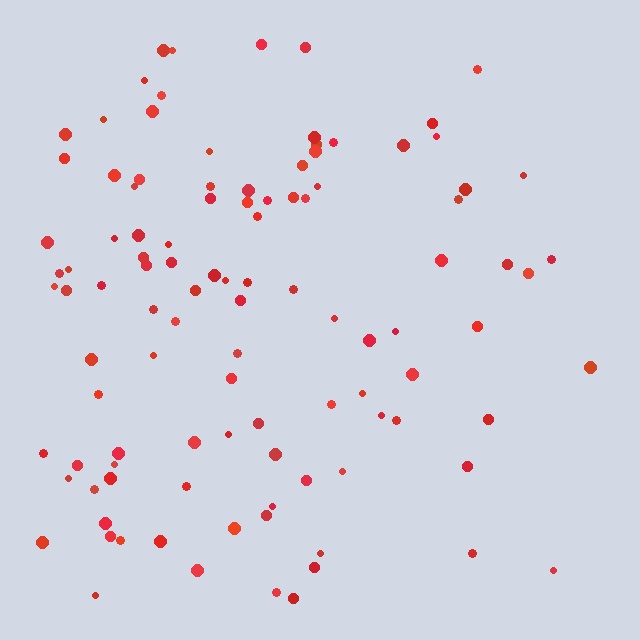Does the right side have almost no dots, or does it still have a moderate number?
Still a moderate number, just noticeably fewer than the left.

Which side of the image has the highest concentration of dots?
The left.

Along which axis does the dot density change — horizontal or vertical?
Horizontal.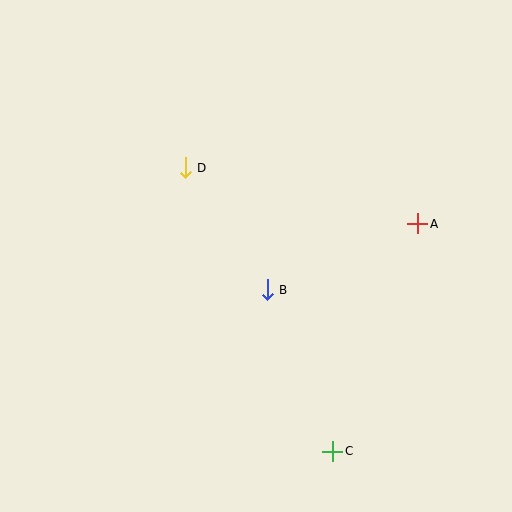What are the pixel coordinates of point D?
Point D is at (185, 168).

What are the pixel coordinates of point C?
Point C is at (333, 451).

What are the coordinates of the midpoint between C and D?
The midpoint between C and D is at (259, 309).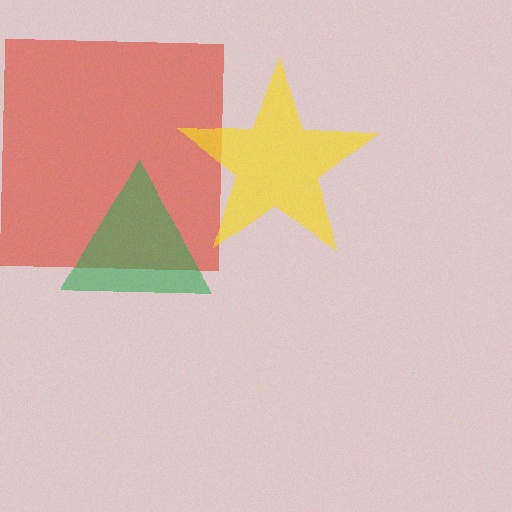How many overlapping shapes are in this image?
There are 3 overlapping shapes in the image.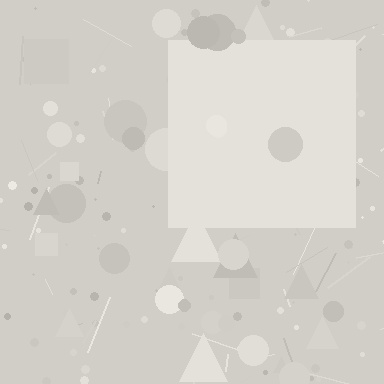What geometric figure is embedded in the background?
A square is embedded in the background.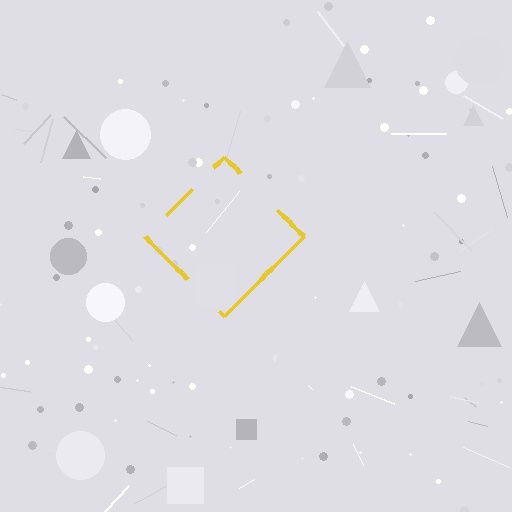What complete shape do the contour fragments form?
The contour fragments form a diamond.